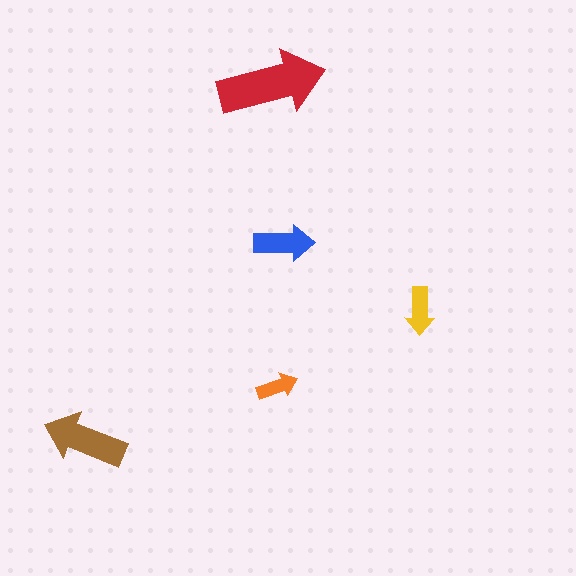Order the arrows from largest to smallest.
the red one, the brown one, the blue one, the yellow one, the orange one.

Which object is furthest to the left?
The brown arrow is leftmost.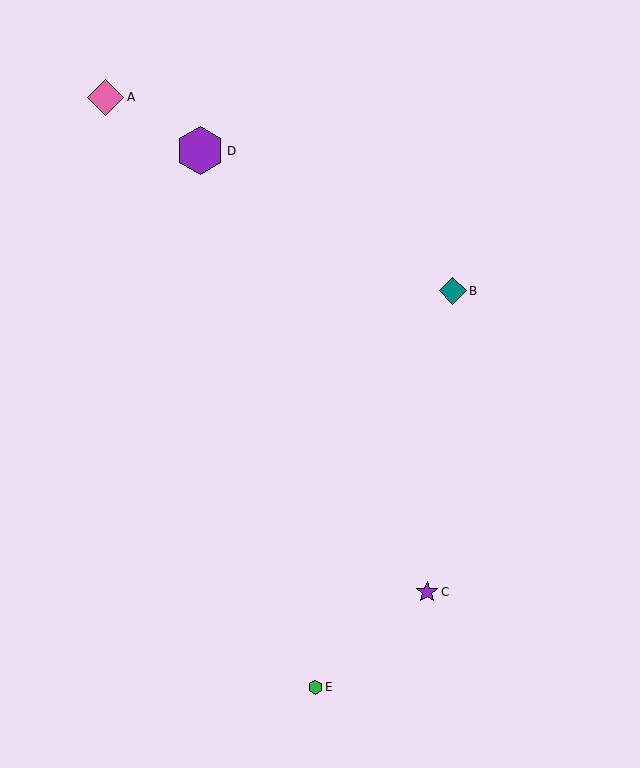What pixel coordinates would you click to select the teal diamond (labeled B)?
Click at (453, 291) to select the teal diamond B.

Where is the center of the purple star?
The center of the purple star is at (427, 592).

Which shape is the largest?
The purple hexagon (labeled D) is the largest.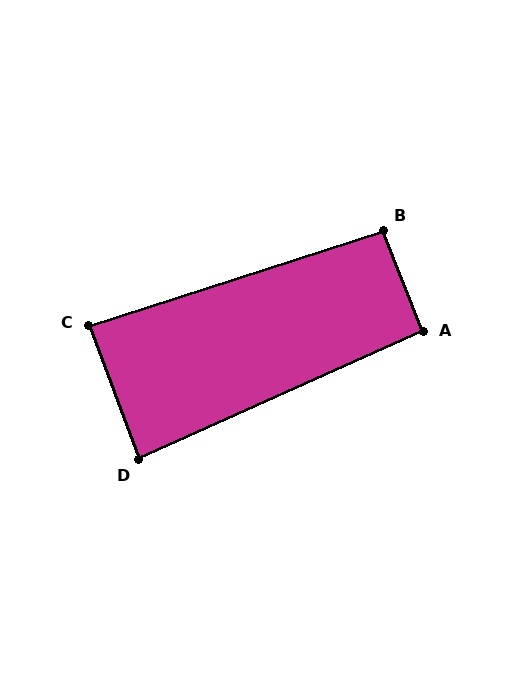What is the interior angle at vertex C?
Approximately 88 degrees (approximately right).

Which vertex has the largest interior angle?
B, at approximately 94 degrees.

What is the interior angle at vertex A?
Approximately 92 degrees (approximately right).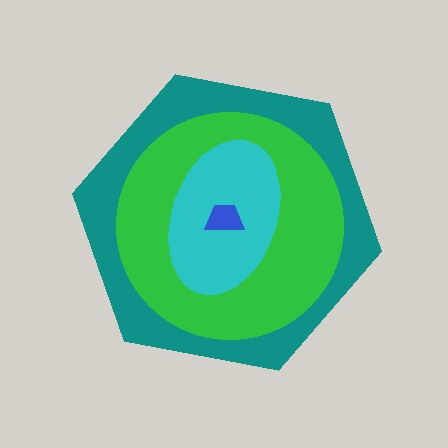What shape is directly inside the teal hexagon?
The green circle.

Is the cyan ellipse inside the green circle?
Yes.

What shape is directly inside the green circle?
The cyan ellipse.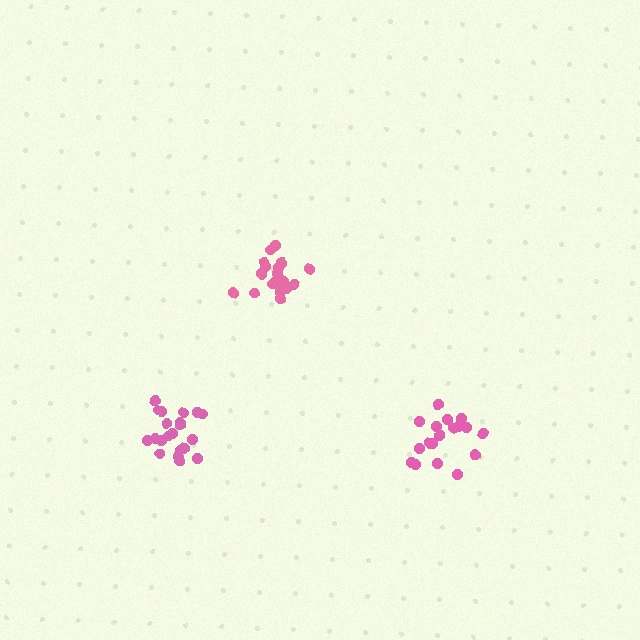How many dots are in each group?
Group 1: 21 dots, Group 2: 19 dots, Group 3: 19 dots (59 total).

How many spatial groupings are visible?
There are 3 spatial groupings.